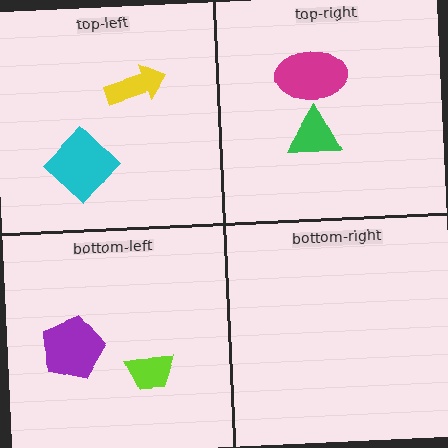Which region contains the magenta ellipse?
The top-right region.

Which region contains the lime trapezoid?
The bottom-left region.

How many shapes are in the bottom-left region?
2.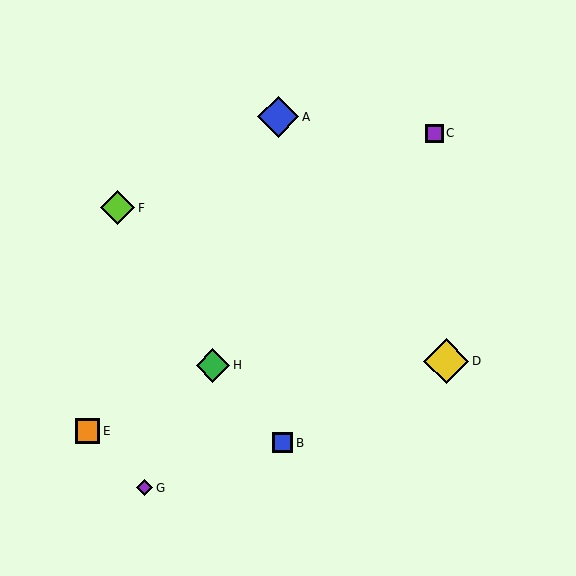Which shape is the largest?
The yellow diamond (labeled D) is the largest.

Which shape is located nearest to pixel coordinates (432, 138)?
The purple square (labeled C) at (434, 133) is nearest to that location.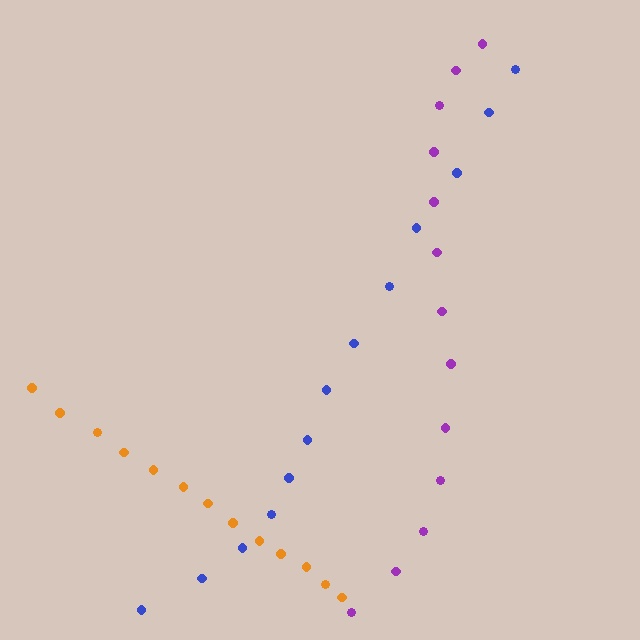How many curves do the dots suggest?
There are 3 distinct paths.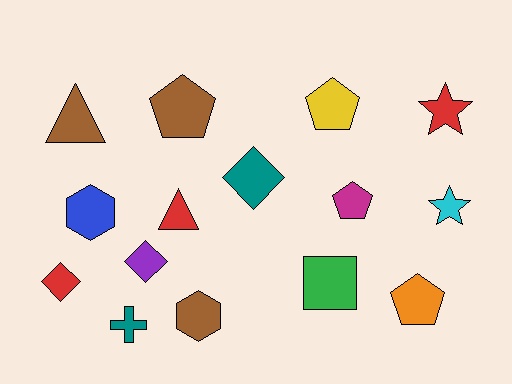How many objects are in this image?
There are 15 objects.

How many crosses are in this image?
There is 1 cross.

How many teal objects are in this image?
There are 2 teal objects.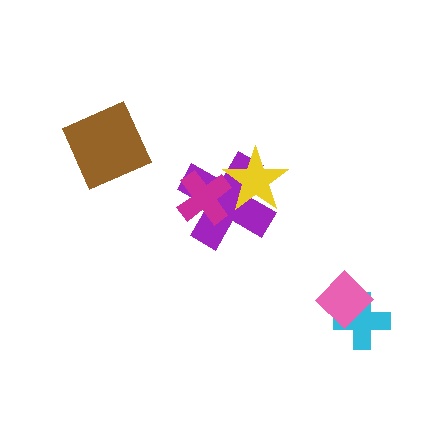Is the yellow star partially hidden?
Yes, it is partially covered by another shape.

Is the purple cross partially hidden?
Yes, it is partially covered by another shape.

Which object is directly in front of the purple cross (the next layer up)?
The yellow star is directly in front of the purple cross.